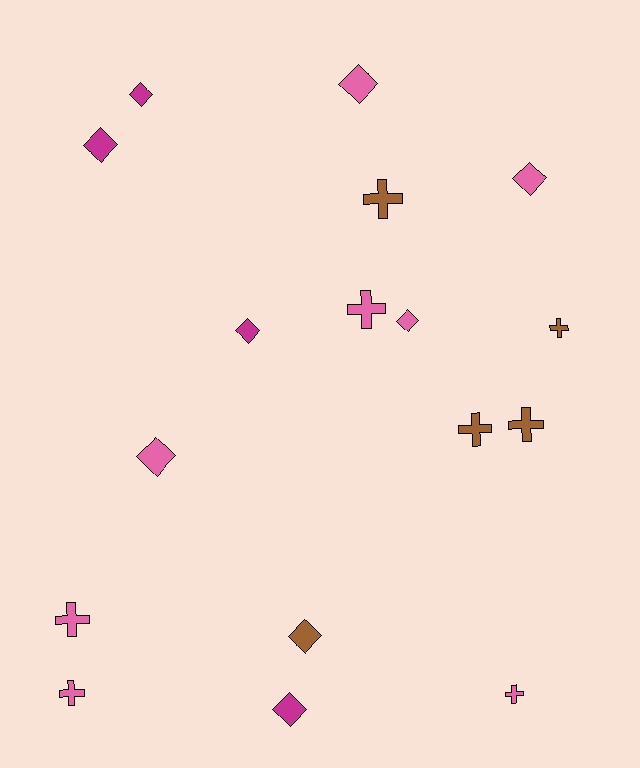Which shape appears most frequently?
Diamond, with 9 objects.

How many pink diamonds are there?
There are 4 pink diamonds.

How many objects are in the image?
There are 17 objects.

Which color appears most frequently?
Pink, with 8 objects.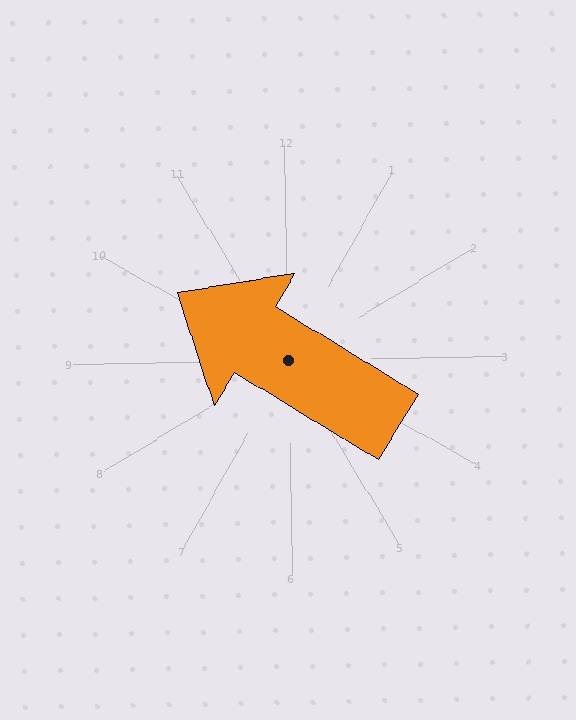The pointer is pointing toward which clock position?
Roughly 10 o'clock.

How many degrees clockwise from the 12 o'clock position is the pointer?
Approximately 302 degrees.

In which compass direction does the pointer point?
Northwest.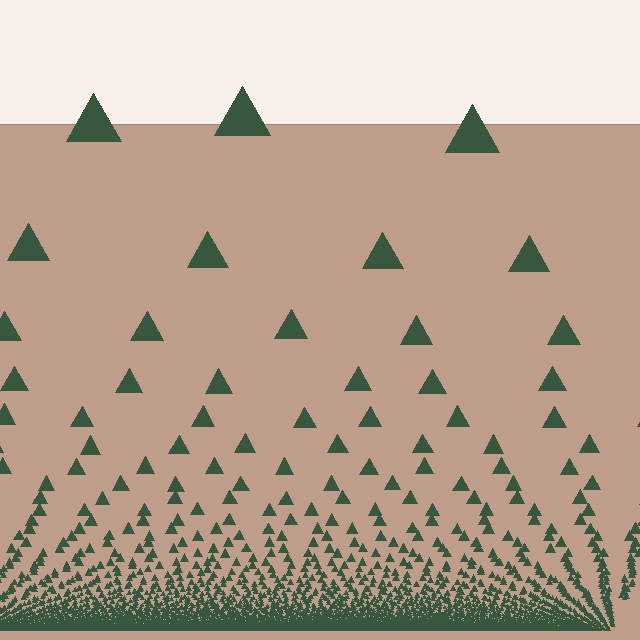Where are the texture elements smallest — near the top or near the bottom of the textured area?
Near the bottom.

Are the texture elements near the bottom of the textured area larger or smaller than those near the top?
Smaller. The gradient is inverted — elements near the bottom are smaller and denser.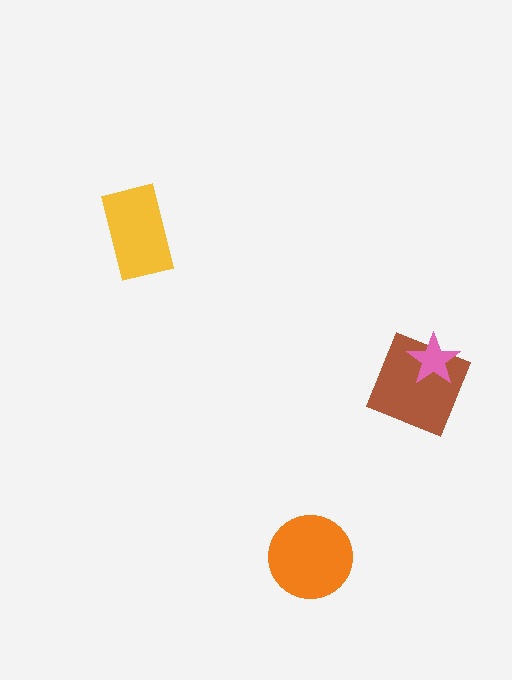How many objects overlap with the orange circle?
0 objects overlap with the orange circle.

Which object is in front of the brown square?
The pink star is in front of the brown square.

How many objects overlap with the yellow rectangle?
0 objects overlap with the yellow rectangle.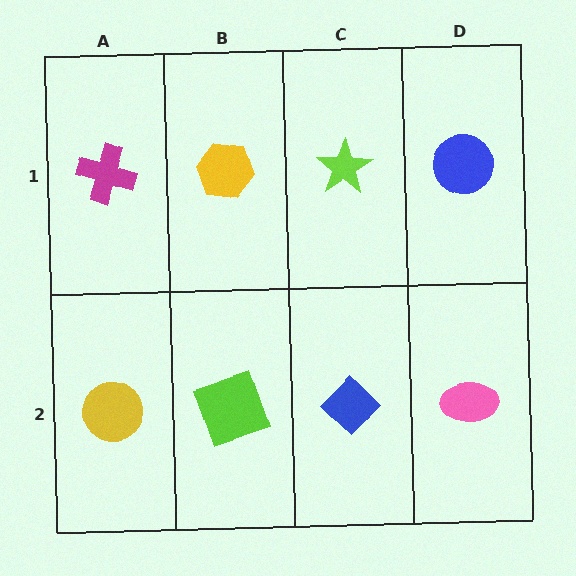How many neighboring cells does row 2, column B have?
3.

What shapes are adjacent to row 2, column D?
A blue circle (row 1, column D), a blue diamond (row 2, column C).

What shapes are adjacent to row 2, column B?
A yellow hexagon (row 1, column B), a yellow circle (row 2, column A), a blue diamond (row 2, column C).